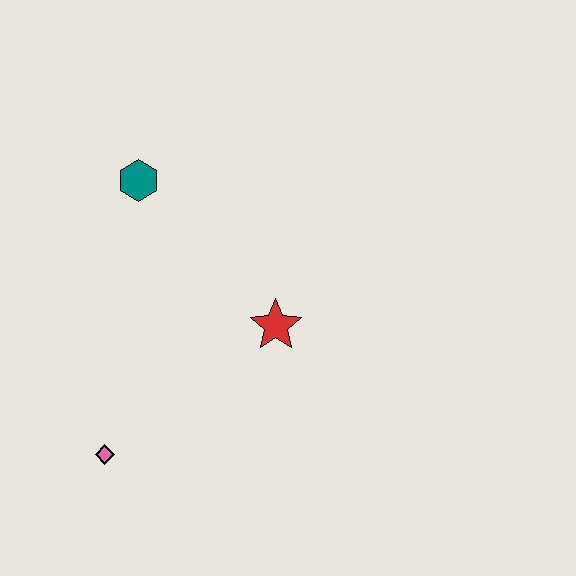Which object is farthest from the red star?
The pink diamond is farthest from the red star.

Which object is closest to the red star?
The teal hexagon is closest to the red star.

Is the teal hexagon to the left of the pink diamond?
No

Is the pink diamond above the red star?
No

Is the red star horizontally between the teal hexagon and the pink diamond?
No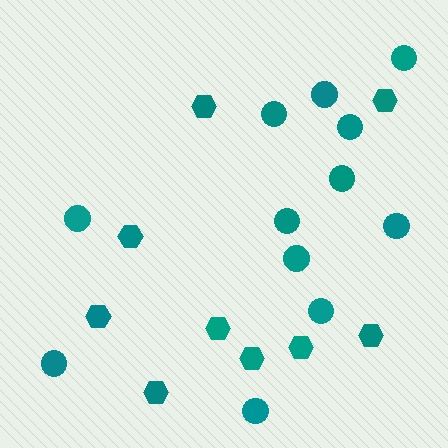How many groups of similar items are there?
There are 2 groups: one group of hexagons (9) and one group of circles (12).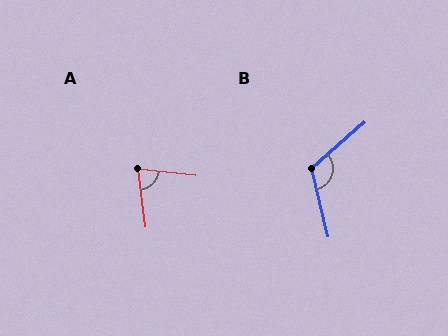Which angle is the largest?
B, at approximately 117 degrees.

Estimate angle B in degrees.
Approximately 117 degrees.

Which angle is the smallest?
A, at approximately 76 degrees.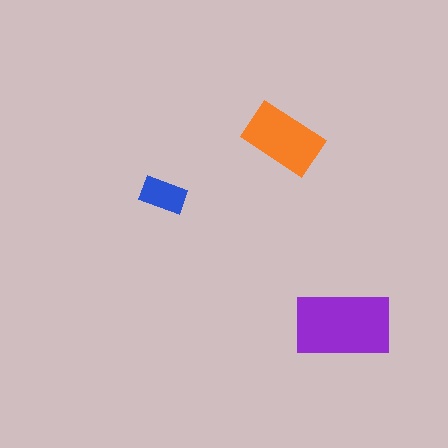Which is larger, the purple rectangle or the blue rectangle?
The purple one.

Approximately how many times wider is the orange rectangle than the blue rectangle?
About 1.5 times wider.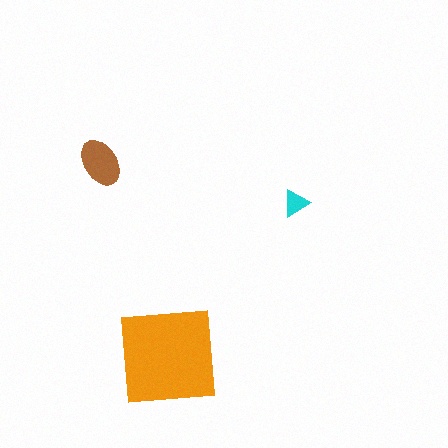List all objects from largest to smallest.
The orange square, the brown ellipse, the cyan triangle.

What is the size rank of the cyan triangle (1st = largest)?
3rd.